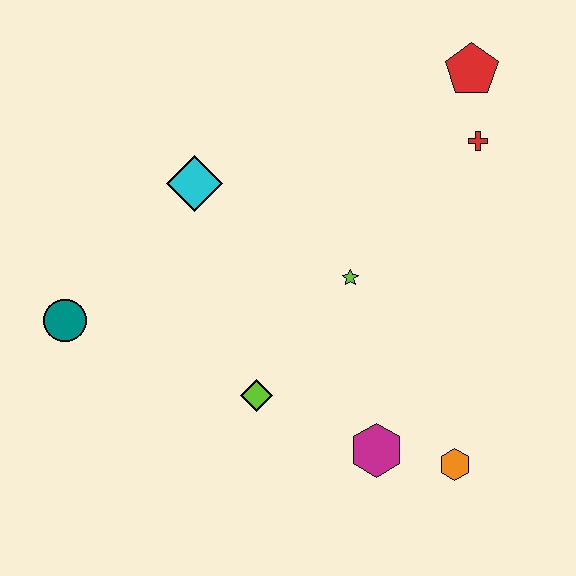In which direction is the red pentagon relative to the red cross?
The red pentagon is above the red cross.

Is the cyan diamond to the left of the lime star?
Yes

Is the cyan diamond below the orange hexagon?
No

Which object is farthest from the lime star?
The teal circle is farthest from the lime star.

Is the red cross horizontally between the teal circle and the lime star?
No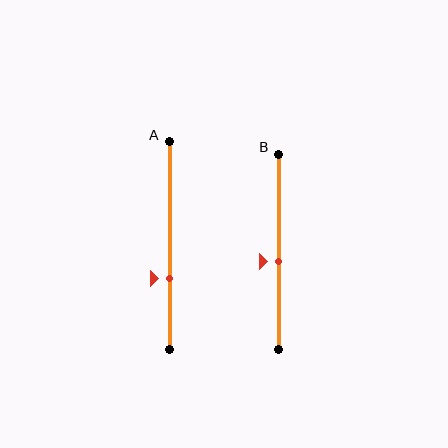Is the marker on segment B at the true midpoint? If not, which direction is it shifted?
No, the marker on segment B is shifted downward by about 5% of the segment length.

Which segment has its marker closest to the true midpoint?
Segment B has its marker closest to the true midpoint.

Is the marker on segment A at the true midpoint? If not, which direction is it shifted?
No, the marker on segment A is shifted downward by about 16% of the segment length.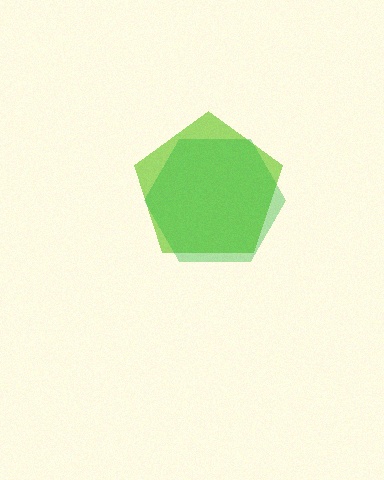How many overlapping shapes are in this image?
There are 2 overlapping shapes in the image.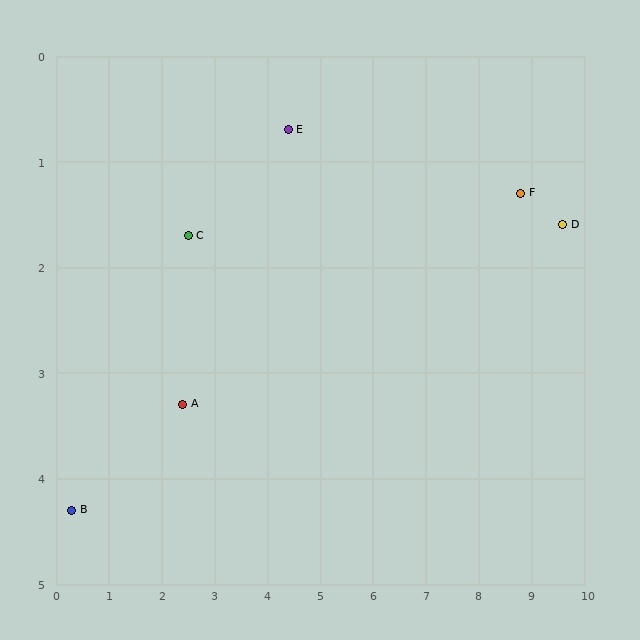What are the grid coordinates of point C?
Point C is at approximately (2.5, 1.7).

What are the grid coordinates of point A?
Point A is at approximately (2.4, 3.3).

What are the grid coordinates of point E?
Point E is at approximately (4.4, 0.7).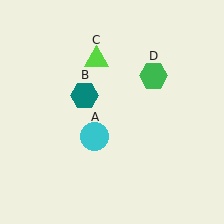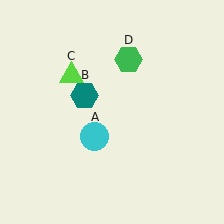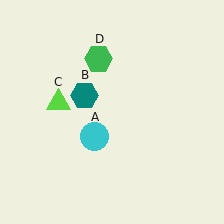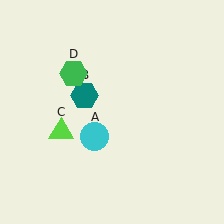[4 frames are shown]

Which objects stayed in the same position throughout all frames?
Cyan circle (object A) and teal hexagon (object B) remained stationary.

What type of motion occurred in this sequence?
The lime triangle (object C), green hexagon (object D) rotated counterclockwise around the center of the scene.